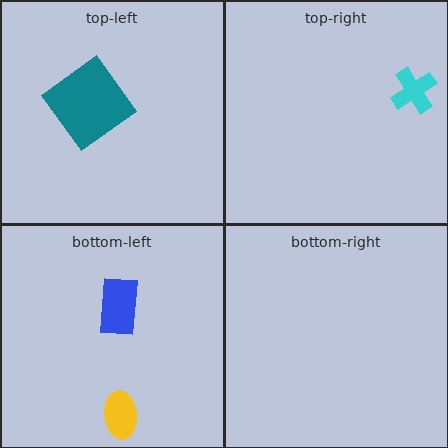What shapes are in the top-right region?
The cyan cross.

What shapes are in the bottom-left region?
The blue rectangle, the yellow ellipse.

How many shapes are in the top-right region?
1.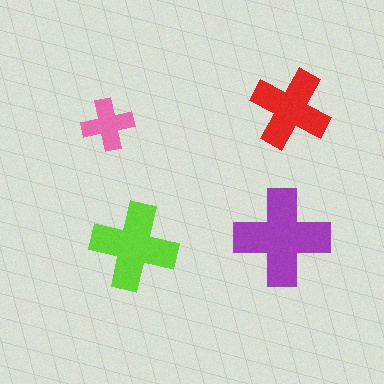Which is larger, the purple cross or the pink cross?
The purple one.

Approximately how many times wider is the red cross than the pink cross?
About 1.5 times wider.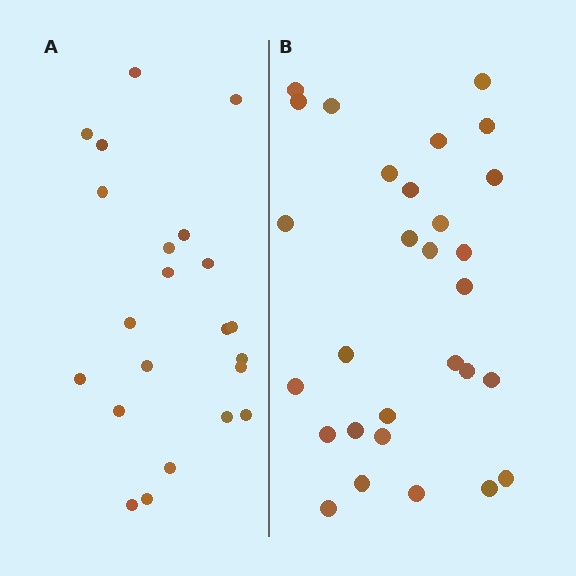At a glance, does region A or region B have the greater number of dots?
Region B (the right region) has more dots.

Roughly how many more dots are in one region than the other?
Region B has roughly 8 or so more dots than region A.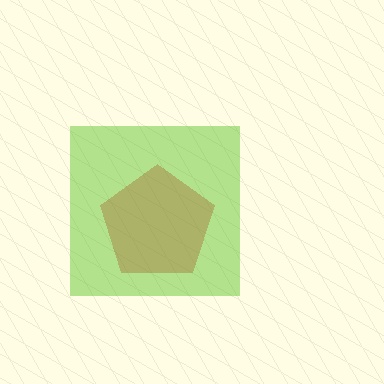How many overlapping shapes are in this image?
There are 2 overlapping shapes in the image.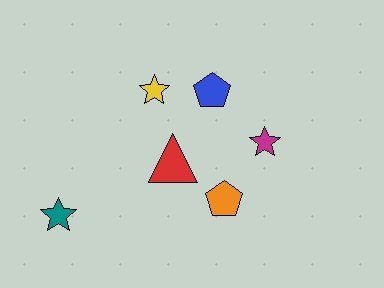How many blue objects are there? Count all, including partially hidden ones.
There is 1 blue object.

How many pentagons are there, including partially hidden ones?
There are 2 pentagons.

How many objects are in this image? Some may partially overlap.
There are 6 objects.